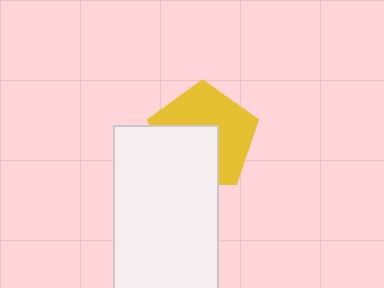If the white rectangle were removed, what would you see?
You would see the complete yellow pentagon.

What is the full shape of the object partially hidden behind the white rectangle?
The partially hidden object is a yellow pentagon.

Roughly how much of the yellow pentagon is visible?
About half of it is visible (roughly 55%).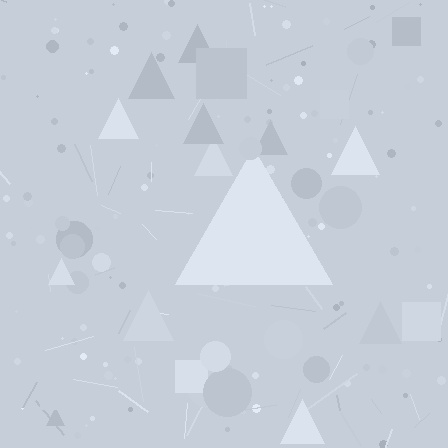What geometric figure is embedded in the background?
A triangle is embedded in the background.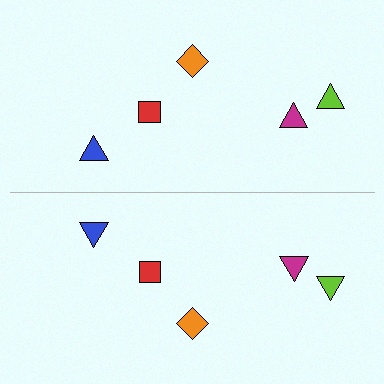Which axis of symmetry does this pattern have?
The pattern has a horizontal axis of symmetry running through the center of the image.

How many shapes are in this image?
There are 10 shapes in this image.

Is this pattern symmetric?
Yes, this pattern has bilateral (reflection) symmetry.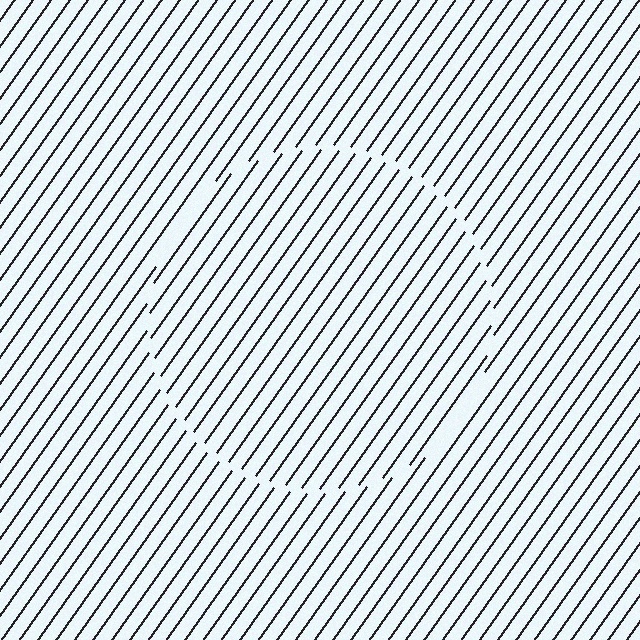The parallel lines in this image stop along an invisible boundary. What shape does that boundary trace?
An illusory circle. The interior of the shape contains the same grating, shifted by half a period — the contour is defined by the phase discontinuity where line-ends from the inner and outer gratings abut.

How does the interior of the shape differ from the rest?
The interior of the shape contains the same grating, shifted by half a period — the contour is defined by the phase discontinuity where line-ends from the inner and outer gratings abut.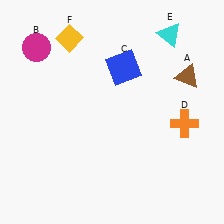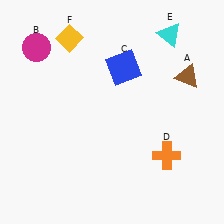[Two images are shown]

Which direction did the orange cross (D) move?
The orange cross (D) moved down.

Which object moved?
The orange cross (D) moved down.